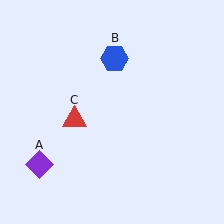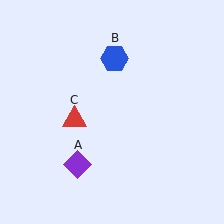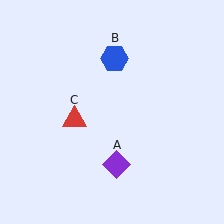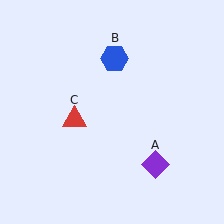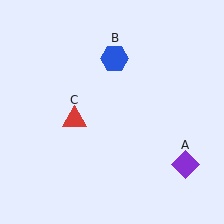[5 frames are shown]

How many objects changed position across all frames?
1 object changed position: purple diamond (object A).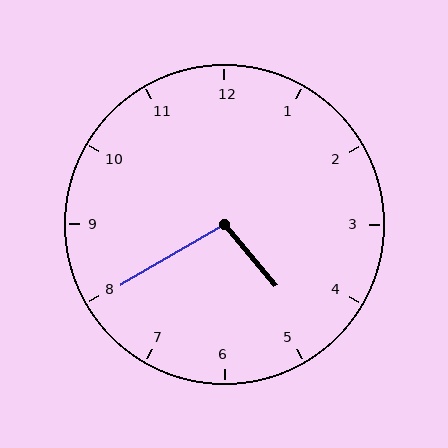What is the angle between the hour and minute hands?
Approximately 100 degrees.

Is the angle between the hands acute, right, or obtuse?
It is obtuse.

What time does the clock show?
4:40.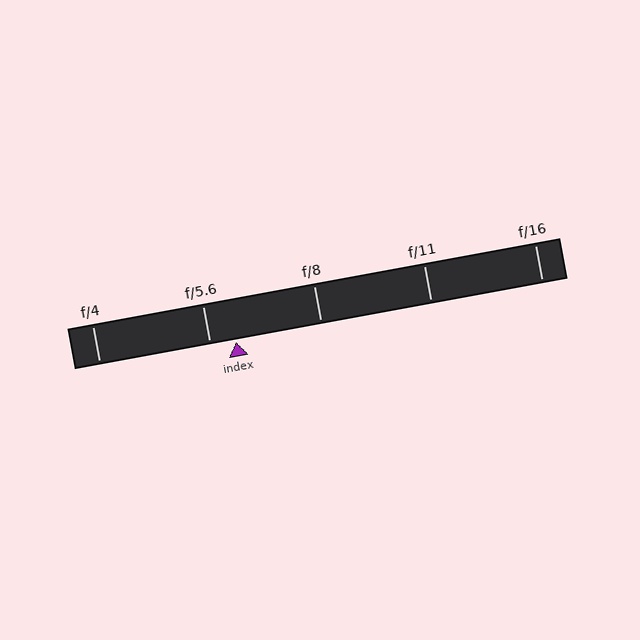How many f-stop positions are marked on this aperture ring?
There are 5 f-stop positions marked.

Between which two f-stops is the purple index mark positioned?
The index mark is between f/5.6 and f/8.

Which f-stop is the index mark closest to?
The index mark is closest to f/5.6.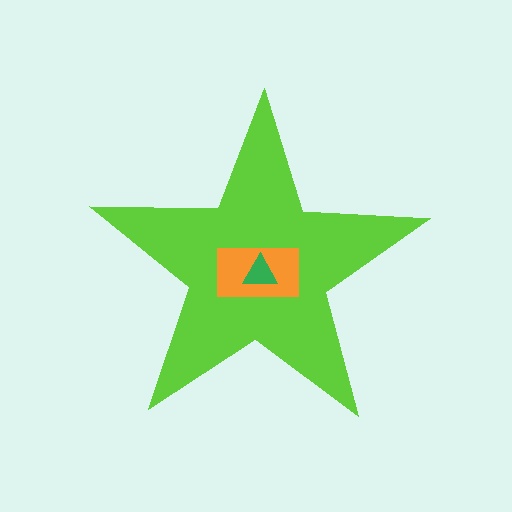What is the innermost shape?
The green triangle.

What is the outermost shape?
The lime star.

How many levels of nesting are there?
3.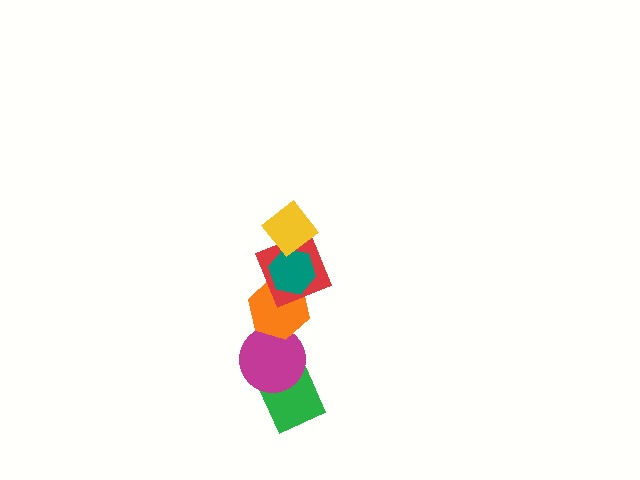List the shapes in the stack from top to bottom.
From top to bottom: the yellow diamond, the teal hexagon, the red square, the orange hexagon, the magenta circle, the green diamond.